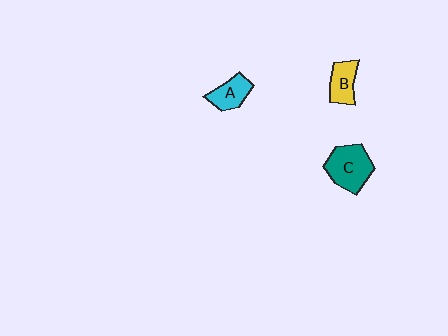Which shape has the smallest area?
Shape A (cyan).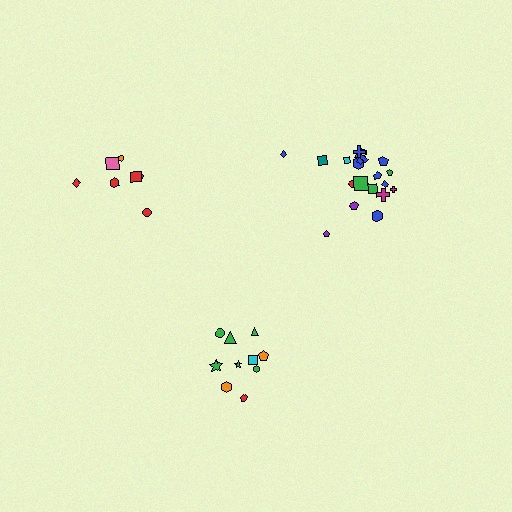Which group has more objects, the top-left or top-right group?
The top-right group.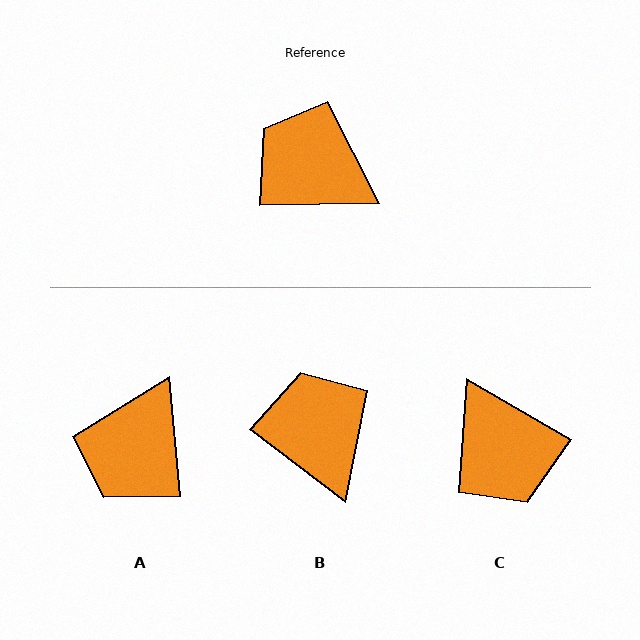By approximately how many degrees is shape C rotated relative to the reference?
Approximately 149 degrees counter-clockwise.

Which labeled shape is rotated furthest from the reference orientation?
C, about 149 degrees away.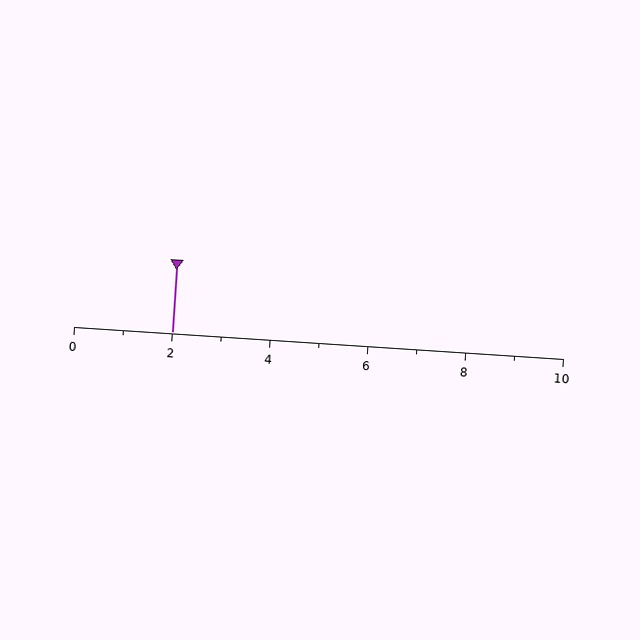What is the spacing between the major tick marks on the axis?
The major ticks are spaced 2 apart.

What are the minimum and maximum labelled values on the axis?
The axis runs from 0 to 10.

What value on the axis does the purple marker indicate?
The marker indicates approximately 2.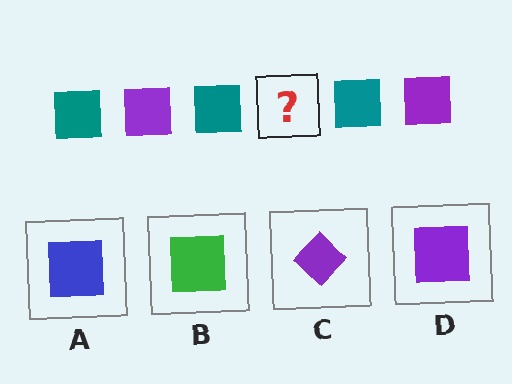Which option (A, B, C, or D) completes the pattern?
D.